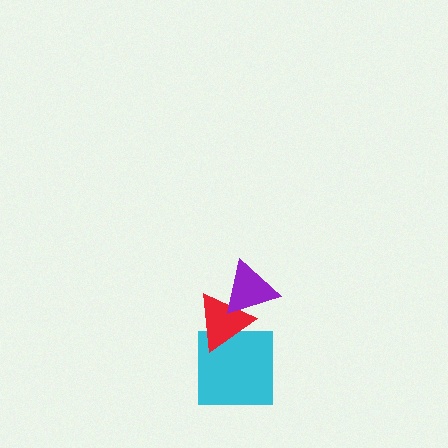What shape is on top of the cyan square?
The red triangle is on top of the cyan square.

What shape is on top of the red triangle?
The purple triangle is on top of the red triangle.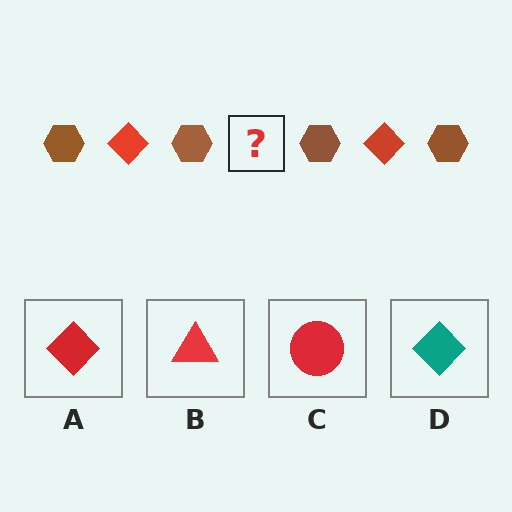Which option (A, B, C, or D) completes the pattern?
A.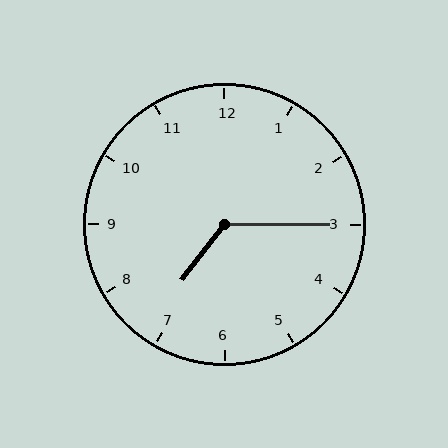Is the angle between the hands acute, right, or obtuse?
It is obtuse.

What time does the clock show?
7:15.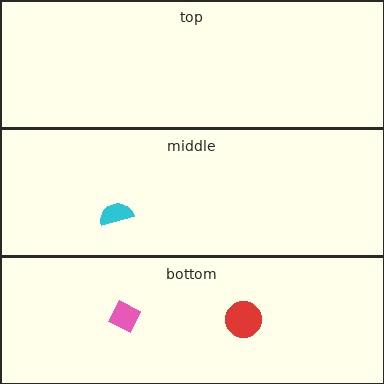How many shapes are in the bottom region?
2.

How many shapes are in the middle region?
1.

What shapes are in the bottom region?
The pink diamond, the red circle.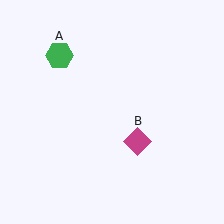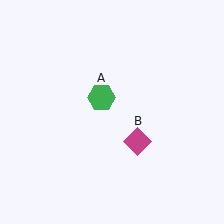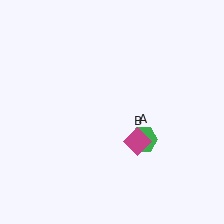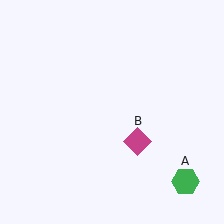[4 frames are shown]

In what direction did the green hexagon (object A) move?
The green hexagon (object A) moved down and to the right.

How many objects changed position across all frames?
1 object changed position: green hexagon (object A).